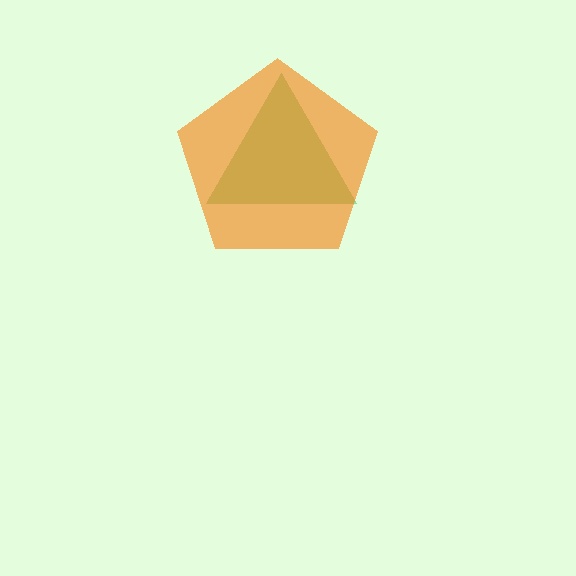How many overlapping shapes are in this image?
There are 2 overlapping shapes in the image.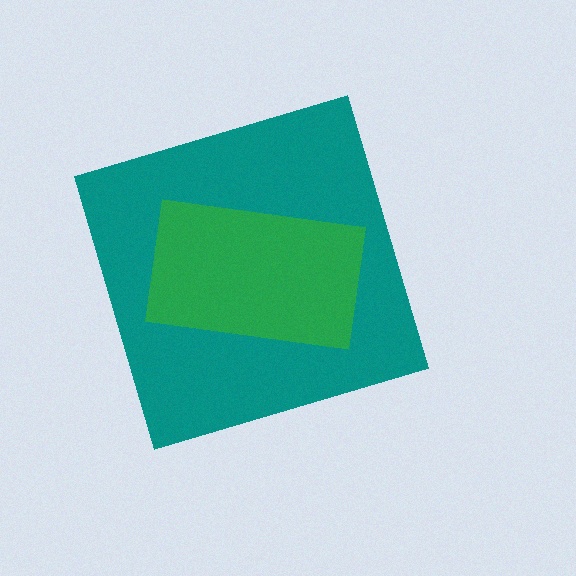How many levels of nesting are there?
2.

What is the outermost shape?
The teal diamond.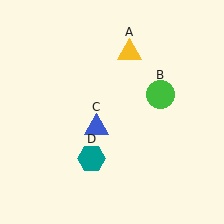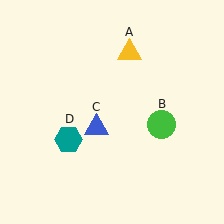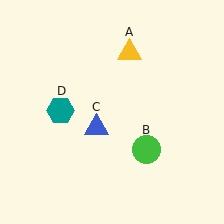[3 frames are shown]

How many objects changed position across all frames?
2 objects changed position: green circle (object B), teal hexagon (object D).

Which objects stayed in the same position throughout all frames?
Yellow triangle (object A) and blue triangle (object C) remained stationary.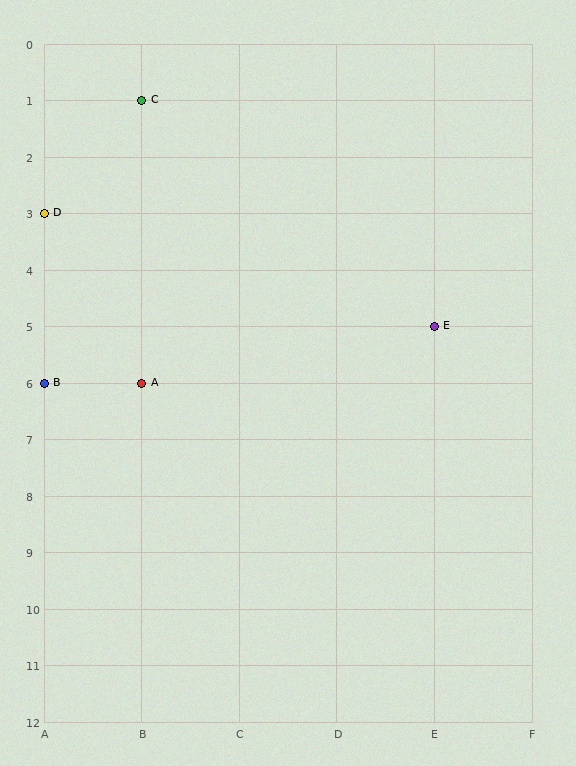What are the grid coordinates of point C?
Point C is at grid coordinates (B, 1).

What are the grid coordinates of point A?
Point A is at grid coordinates (B, 6).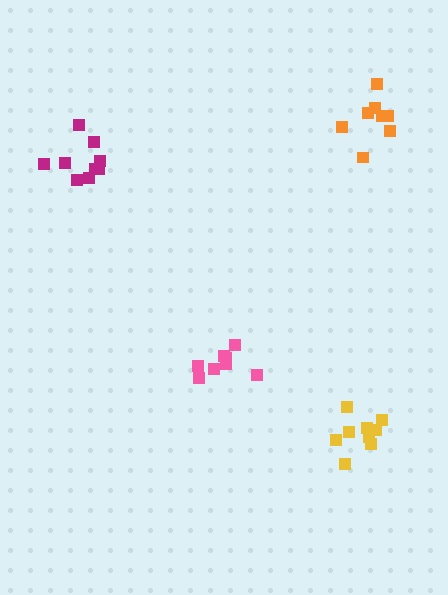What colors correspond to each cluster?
The clusters are colored: orange, pink, magenta, yellow.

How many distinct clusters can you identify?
There are 4 distinct clusters.